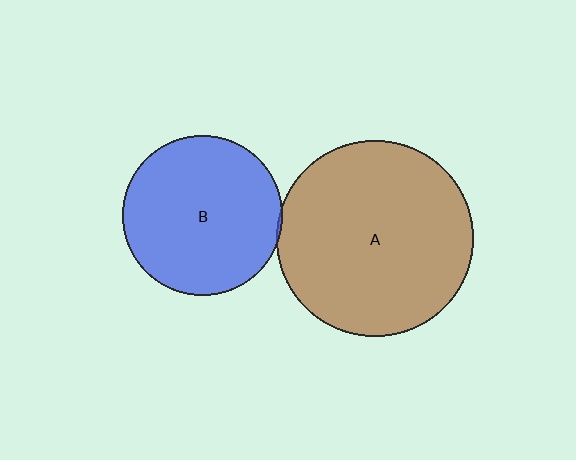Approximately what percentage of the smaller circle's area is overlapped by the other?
Approximately 5%.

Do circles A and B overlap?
Yes.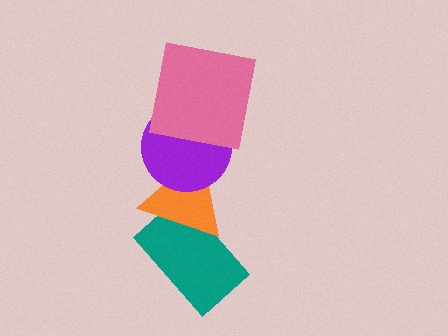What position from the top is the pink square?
The pink square is 1st from the top.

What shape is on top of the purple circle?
The pink square is on top of the purple circle.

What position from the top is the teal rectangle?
The teal rectangle is 4th from the top.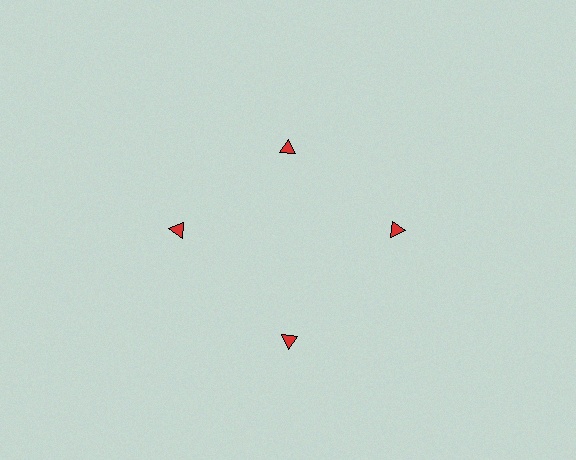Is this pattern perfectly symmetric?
No. The 4 red triangles are arranged in a ring, but one element near the 12 o'clock position is pulled inward toward the center, breaking the 4-fold rotational symmetry.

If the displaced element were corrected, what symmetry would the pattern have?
It would have 4-fold rotational symmetry — the pattern would map onto itself every 90 degrees.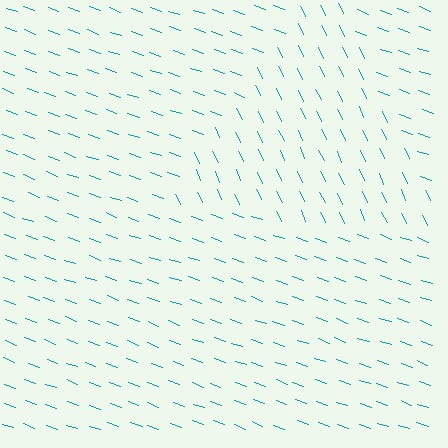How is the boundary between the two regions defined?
The boundary is defined purely by a change in line orientation (approximately 45 degrees difference). All lines are the same color and thickness.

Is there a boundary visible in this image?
Yes, there is a texture boundary formed by a change in line orientation.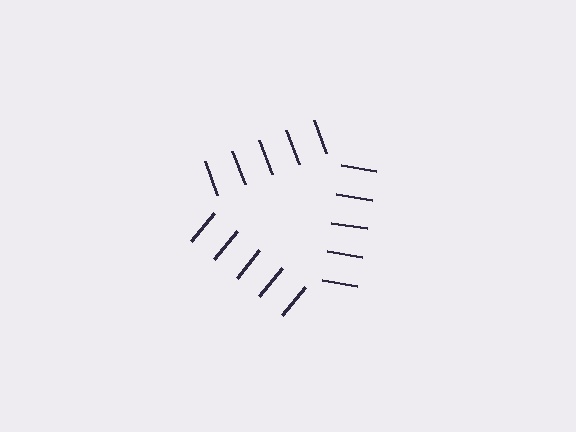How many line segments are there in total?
15 — 5 along each of the 3 edges.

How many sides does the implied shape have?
3 sides — the line-ends trace a triangle.